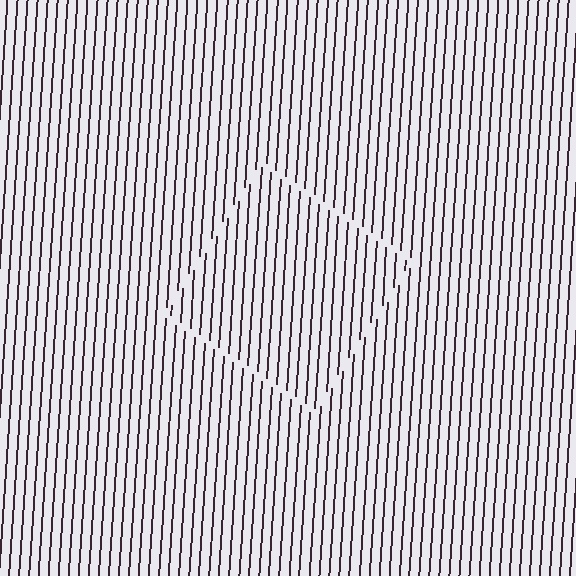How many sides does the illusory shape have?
4 sides — the line-ends trace a square.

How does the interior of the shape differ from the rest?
The interior of the shape contains the same grating, shifted by half a period — the contour is defined by the phase discontinuity where line-ends from the inner and outer gratings abut.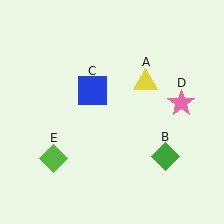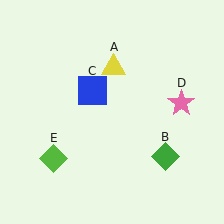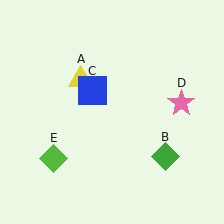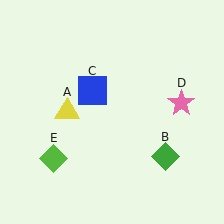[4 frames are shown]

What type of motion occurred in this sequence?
The yellow triangle (object A) rotated counterclockwise around the center of the scene.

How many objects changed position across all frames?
1 object changed position: yellow triangle (object A).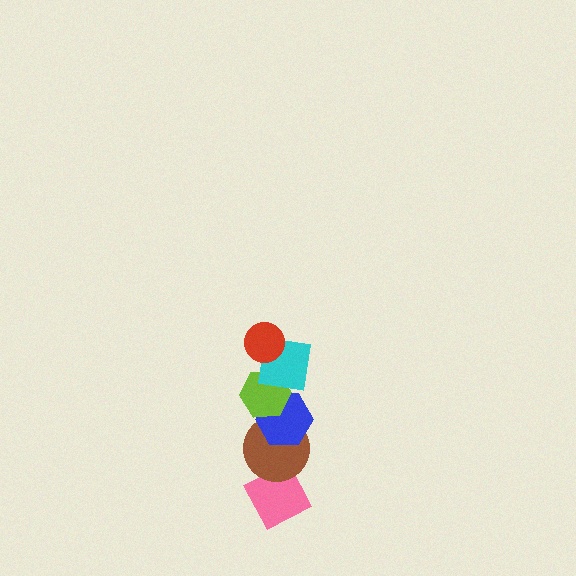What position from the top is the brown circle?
The brown circle is 5th from the top.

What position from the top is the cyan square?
The cyan square is 2nd from the top.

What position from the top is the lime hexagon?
The lime hexagon is 3rd from the top.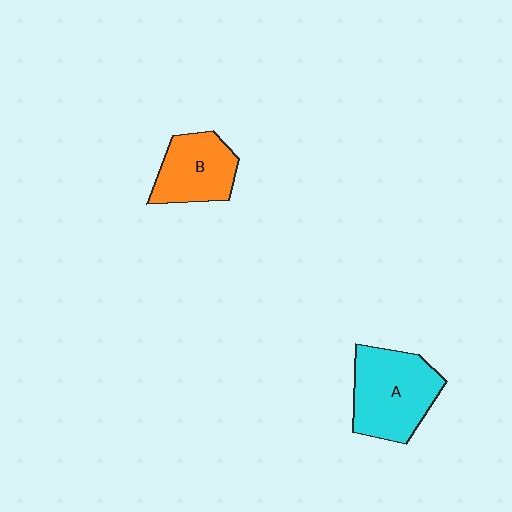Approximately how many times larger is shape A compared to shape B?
Approximately 1.4 times.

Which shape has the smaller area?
Shape B (orange).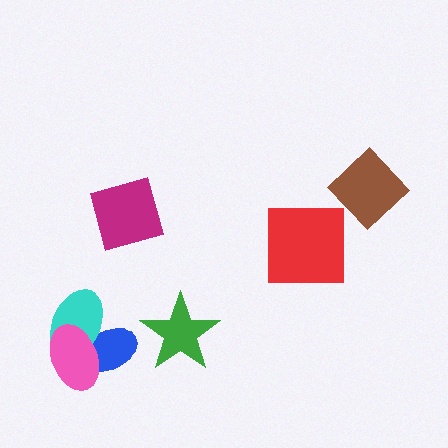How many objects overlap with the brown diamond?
0 objects overlap with the brown diamond.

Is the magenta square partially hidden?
No, no other shape covers it.